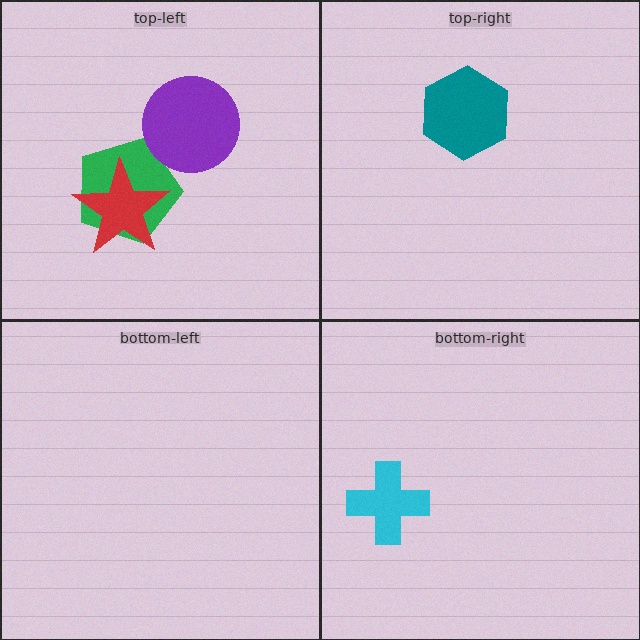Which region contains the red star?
The top-left region.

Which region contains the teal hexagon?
The top-right region.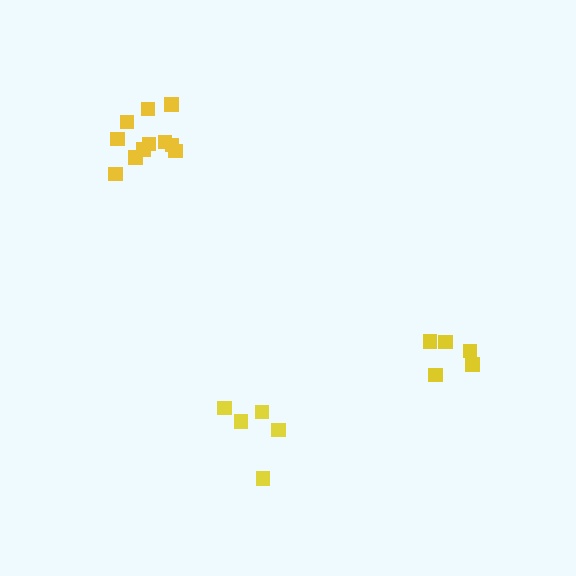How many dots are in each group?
Group 1: 5 dots, Group 2: 11 dots, Group 3: 5 dots (21 total).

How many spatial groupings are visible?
There are 3 spatial groupings.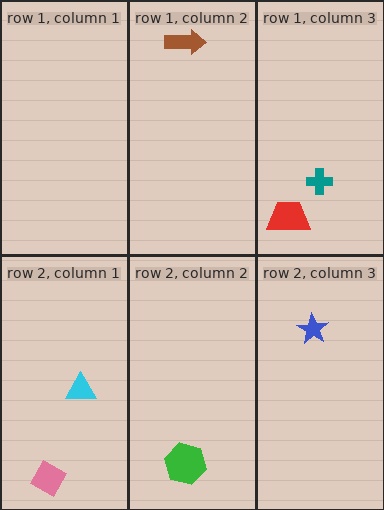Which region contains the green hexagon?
The row 2, column 2 region.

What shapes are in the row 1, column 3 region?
The red trapezoid, the teal cross.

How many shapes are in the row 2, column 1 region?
2.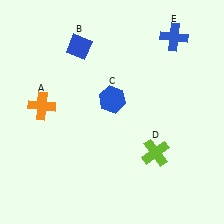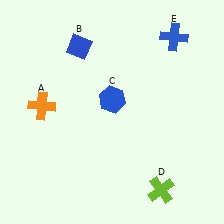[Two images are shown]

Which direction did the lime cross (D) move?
The lime cross (D) moved down.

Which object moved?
The lime cross (D) moved down.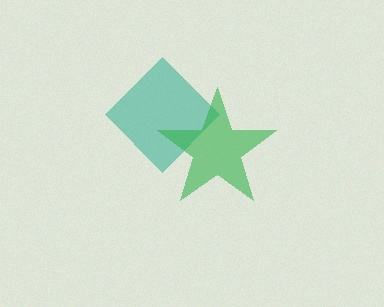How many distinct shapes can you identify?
There are 2 distinct shapes: a teal diamond, a green star.